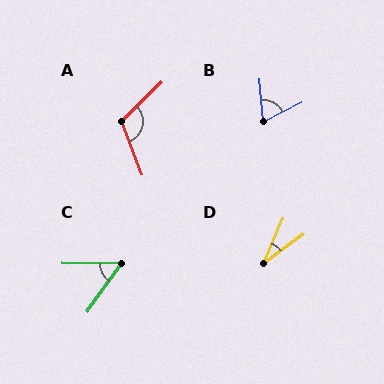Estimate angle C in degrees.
Approximately 55 degrees.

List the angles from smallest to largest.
D (30°), C (55°), B (67°), A (113°).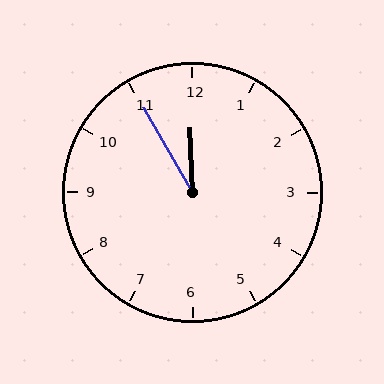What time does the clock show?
11:55.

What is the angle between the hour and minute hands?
Approximately 28 degrees.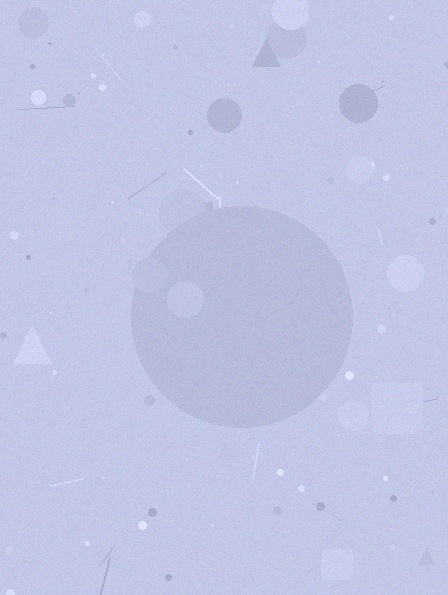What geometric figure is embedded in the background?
A circle is embedded in the background.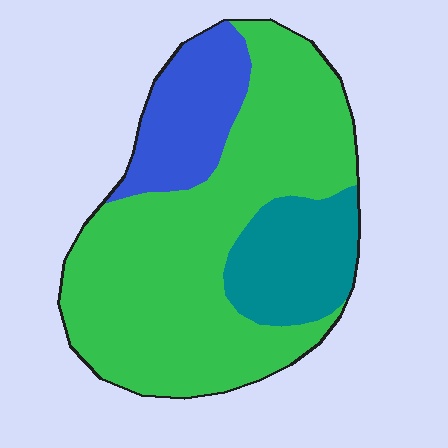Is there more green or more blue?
Green.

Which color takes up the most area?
Green, at roughly 65%.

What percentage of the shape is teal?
Teal takes up about one sixth (1/6) of the shape.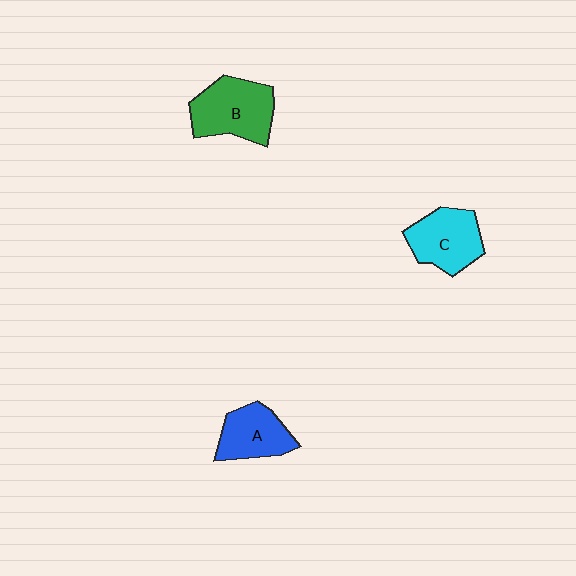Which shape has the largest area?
Shape B (green).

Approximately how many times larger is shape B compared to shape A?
Approximately 1.3 times.